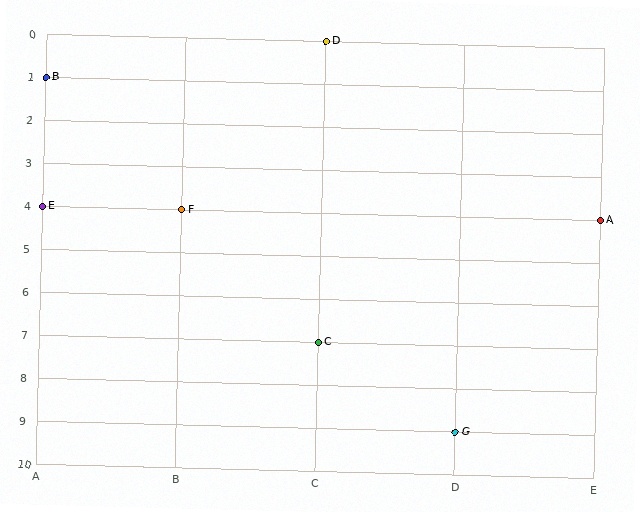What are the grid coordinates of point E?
Point E is at grid coordinates (A, 4).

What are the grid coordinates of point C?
Point C is at grid coordinates (C, 7).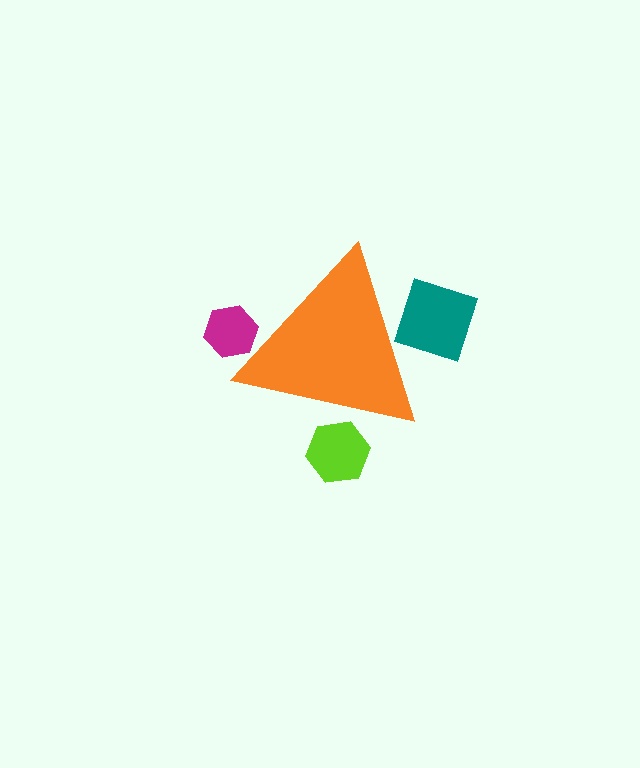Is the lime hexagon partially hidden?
Yes, the lime hexagon is partially hidden behind the orange triangle.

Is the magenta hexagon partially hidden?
Yes, the magenta hexagon is partially hidden behind the orange triangle.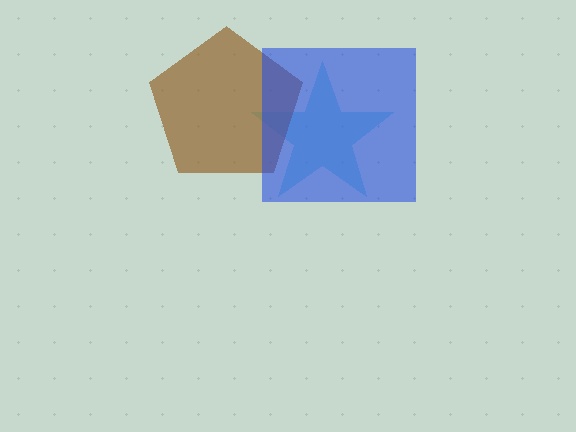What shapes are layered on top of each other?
The layered shapes are: a cyan star, a brown pentagon, a blue square.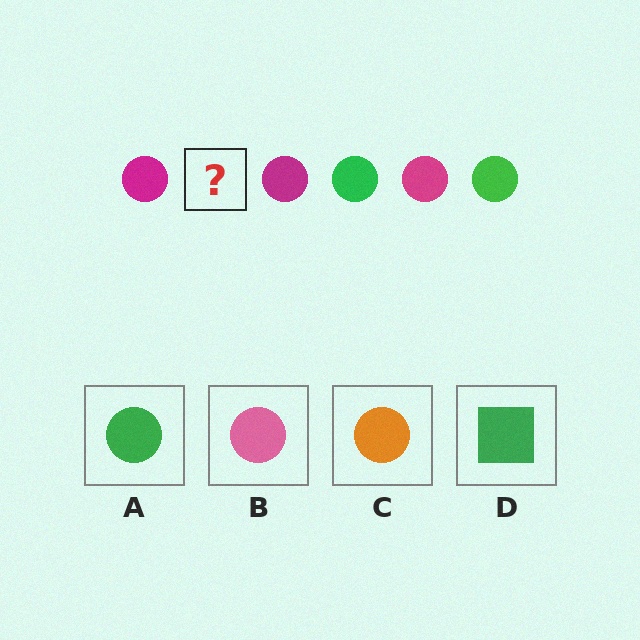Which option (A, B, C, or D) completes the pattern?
A.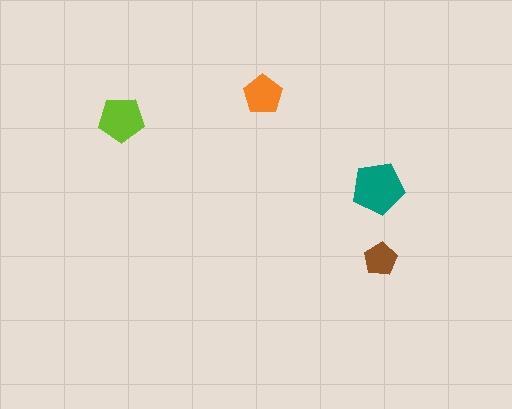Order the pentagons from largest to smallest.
the teal one, the lime one, the orange one, the brown one.